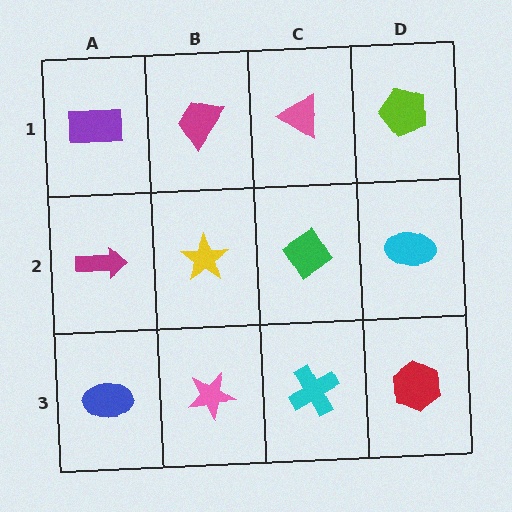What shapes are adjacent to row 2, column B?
A magenta trapezoid (row 1, column B), a pink star (row 3, column B), a magenta arrow (row 2, column A), a green diamond (row 2, column C).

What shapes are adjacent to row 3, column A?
A magenta arrow (row 2, column A), a pink star (row 3, column B).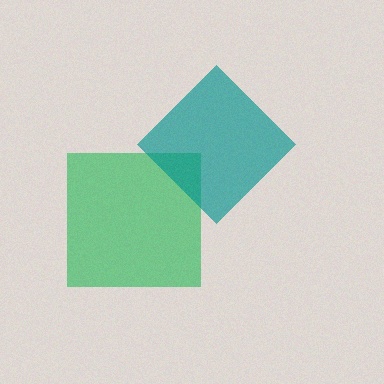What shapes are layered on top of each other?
The layered shapes are: a green square, a teal diamond.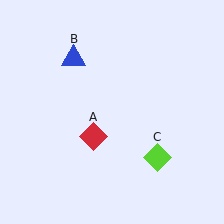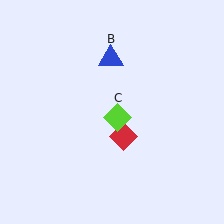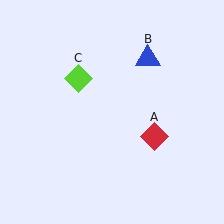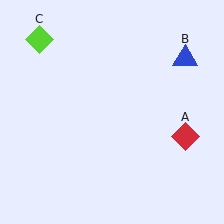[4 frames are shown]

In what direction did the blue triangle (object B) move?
The blue triangle (object B) moved right.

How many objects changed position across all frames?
3 objects changed position: red diamond (object A), blue triangle (object B), lime diamond (object C).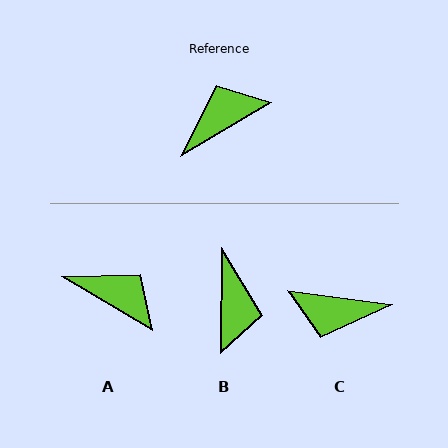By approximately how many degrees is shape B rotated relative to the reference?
Approximately 121 degrees clockwise.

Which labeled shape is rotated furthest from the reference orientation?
C, about 141 degrees away.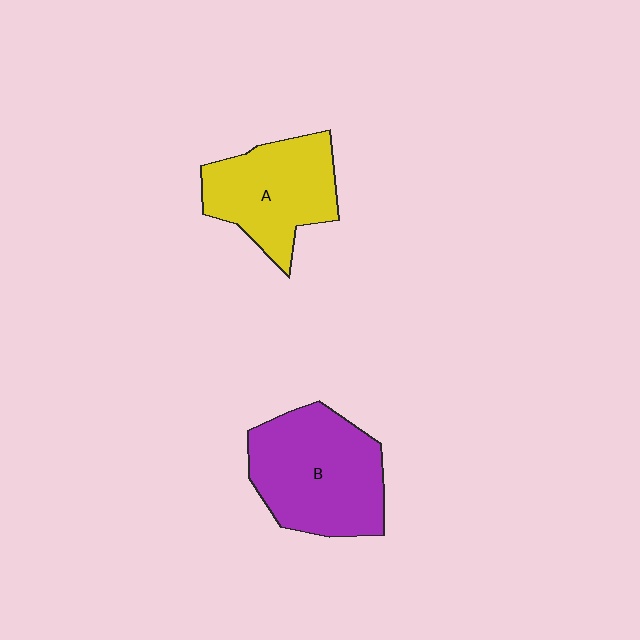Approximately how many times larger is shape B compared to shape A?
Approximately 1.2 times.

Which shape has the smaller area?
Shape A (yellow).